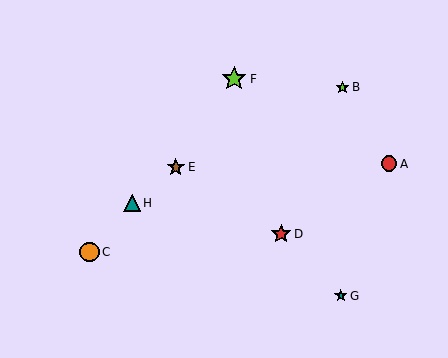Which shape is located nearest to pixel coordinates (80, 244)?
The orange circle (labeled C) at (90, 252) is nearest to that location.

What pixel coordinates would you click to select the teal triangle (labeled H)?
Click at (132, 203) to select the teal triangle H.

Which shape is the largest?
The lime star (labeled F) is the largest.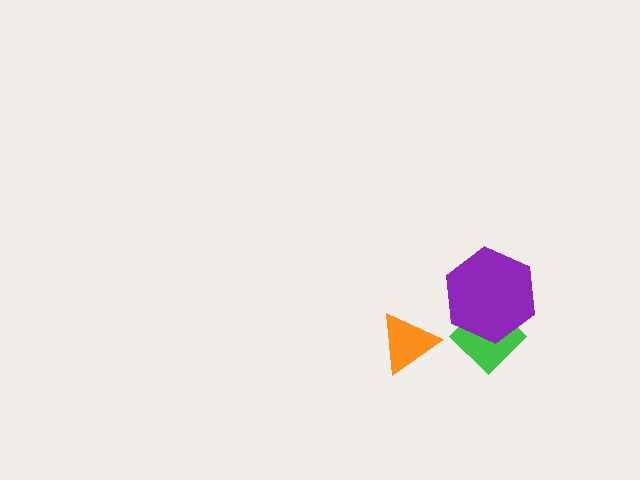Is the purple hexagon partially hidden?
No, no other shape covers it.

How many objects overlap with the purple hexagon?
1 object overlaps with the purple hexagon.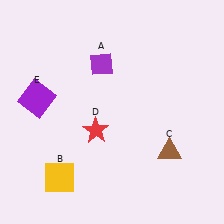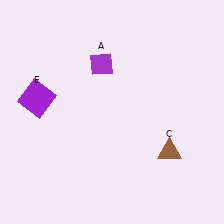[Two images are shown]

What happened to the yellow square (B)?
The yellow square (B) was removed in Image 2. It was in the bottom-left area of Image 1.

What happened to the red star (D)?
The red star (D) was removed in Image 2. It was in the bottom-left area of Image 1.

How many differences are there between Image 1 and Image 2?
There are 2 differences between the two images.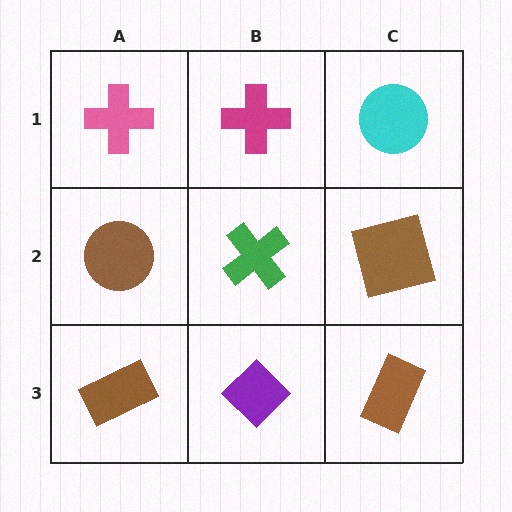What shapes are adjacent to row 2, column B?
A magenta cross (row 1, column B), a purple diamond (row 3, column B), a brown circle (row 2, column A), a brown square (row 2, column C).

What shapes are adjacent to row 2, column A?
A pink cross (row 1, column A), a brown rectangle (row 3, column A), a green cross (row 2, column B).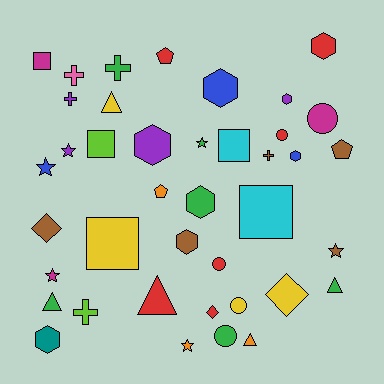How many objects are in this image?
There are 40 objects.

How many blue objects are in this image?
There are 3 blue objects.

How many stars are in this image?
There are 6 stars.